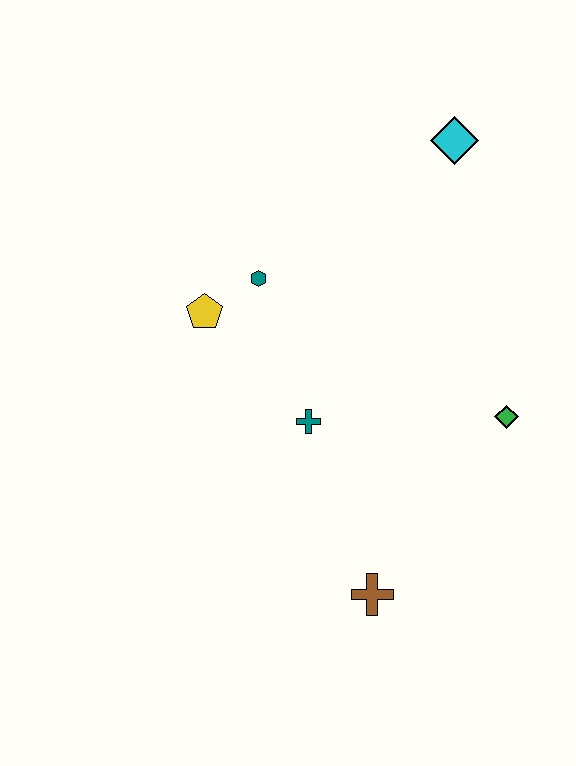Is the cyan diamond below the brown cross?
No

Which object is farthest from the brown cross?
The cyan diamond is farthest from the brown cross.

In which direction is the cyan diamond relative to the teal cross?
The cyan diamond is above the teal cross.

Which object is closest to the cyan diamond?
The teal hexagon is closest to the cyan diamond.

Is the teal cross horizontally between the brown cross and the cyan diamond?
No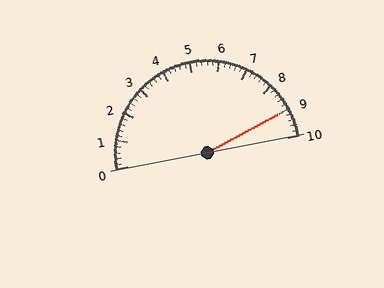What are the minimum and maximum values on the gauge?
The gauge ranges from 0 to 10.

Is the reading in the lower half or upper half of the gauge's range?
The reading is in the upper half of the range (0 to 10).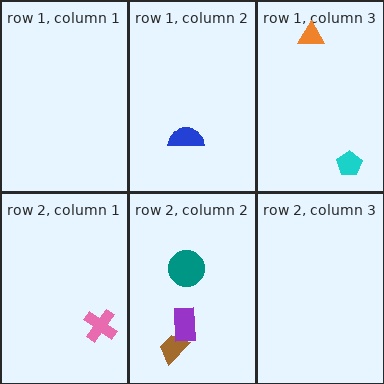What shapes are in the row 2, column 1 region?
The pink cross.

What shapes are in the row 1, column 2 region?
The blue semicircle.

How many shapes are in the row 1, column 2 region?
1.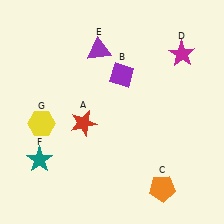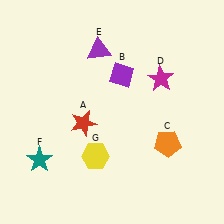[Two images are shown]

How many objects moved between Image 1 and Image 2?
3 objects moved between the two images.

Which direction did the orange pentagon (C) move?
The orange pentagon (C) moved up.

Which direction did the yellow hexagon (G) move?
The yellow hexagon (G) moved right.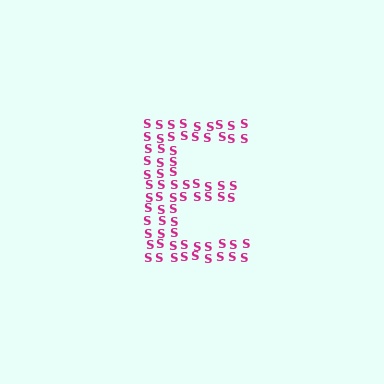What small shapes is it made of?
It is made of small letter S's.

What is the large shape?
The large shape is the letter E.